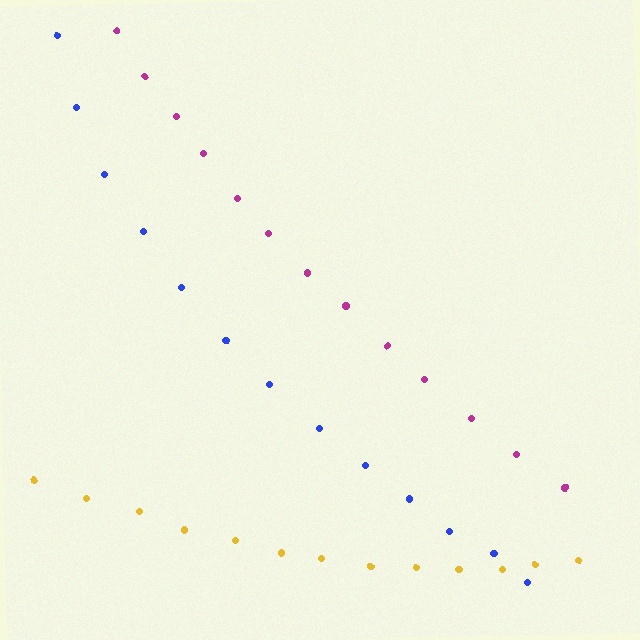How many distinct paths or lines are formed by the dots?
There are 3 distinct paths.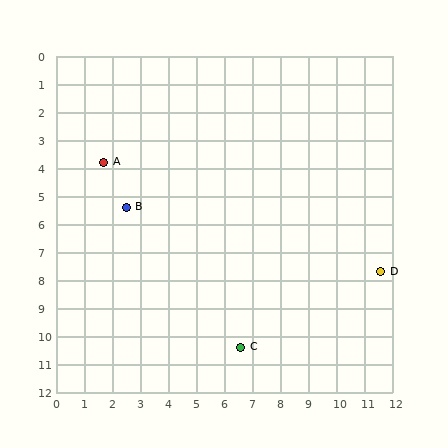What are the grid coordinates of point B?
Point B is at approximately (2.5, 5.4).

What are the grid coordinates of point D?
Point D is at approximately (11.6, 7.7).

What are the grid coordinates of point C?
Point C is at approximately (6.6, 10.4).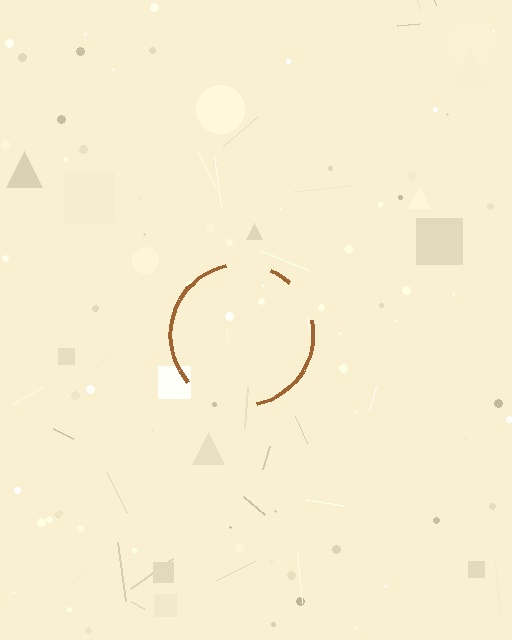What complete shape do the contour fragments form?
The contour fragments form a circle.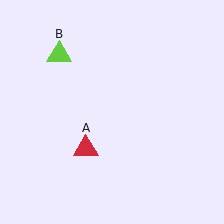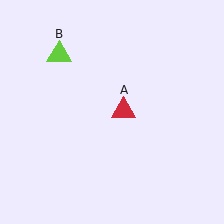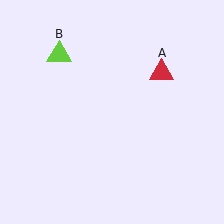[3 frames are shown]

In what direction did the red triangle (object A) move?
The red triangle (object A) moved up and to the right.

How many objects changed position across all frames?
1 object changed position: red triangle (object A).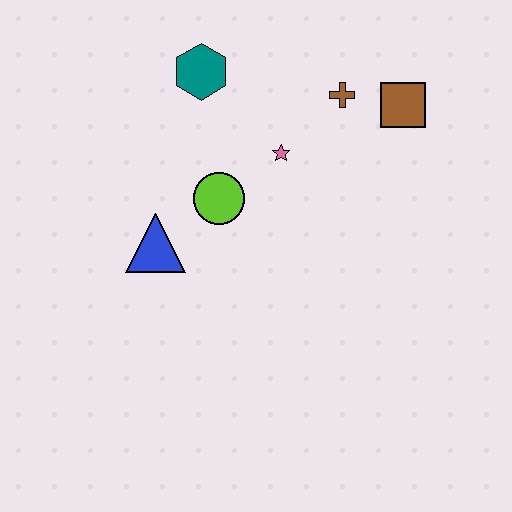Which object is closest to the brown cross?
The brown square is closest to the brown cross.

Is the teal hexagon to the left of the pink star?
Yes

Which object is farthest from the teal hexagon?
The brown square is farthest from the teal hexagon.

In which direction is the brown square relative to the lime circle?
The brown square is to the right of the lime circle.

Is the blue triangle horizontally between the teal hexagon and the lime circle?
No